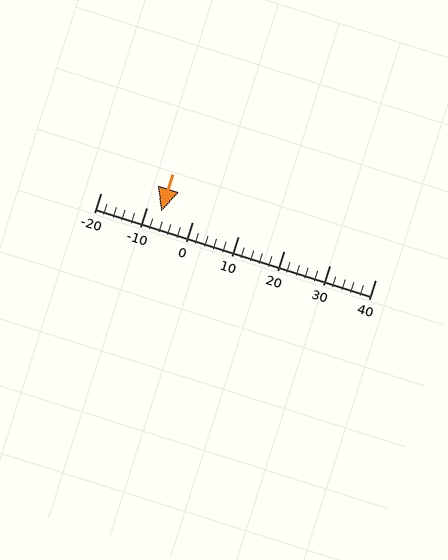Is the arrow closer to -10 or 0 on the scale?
The arrow is closer to -10.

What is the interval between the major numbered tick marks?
The major tick marks are spaced 10 units apart.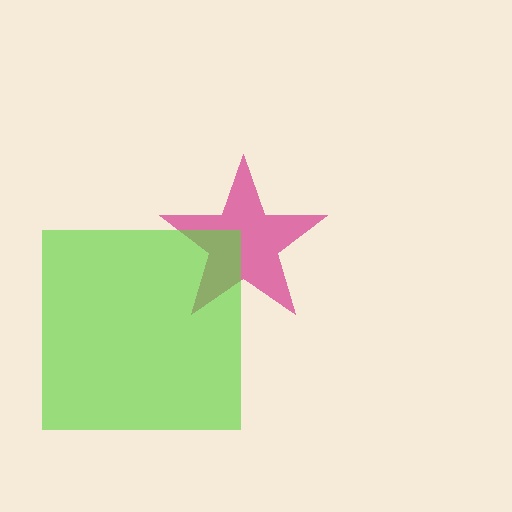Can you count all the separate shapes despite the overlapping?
Yes, there are 2 separate shapes.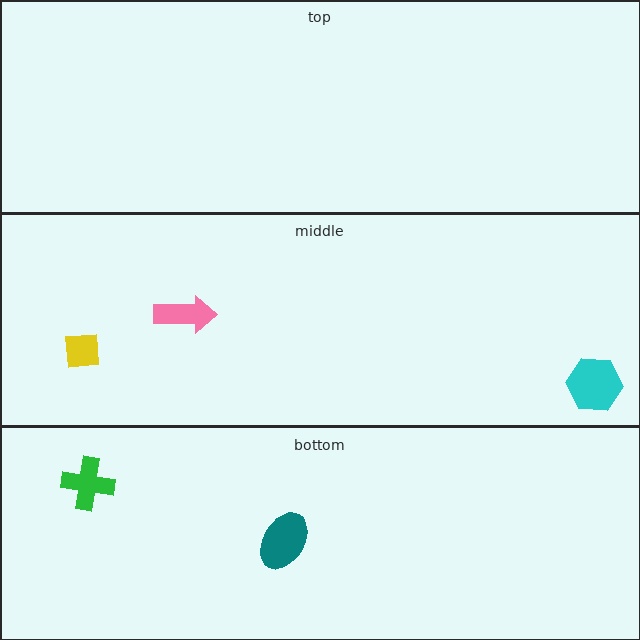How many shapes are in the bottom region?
2.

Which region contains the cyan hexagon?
The middle region.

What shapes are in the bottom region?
The green cross, the teal ellipse.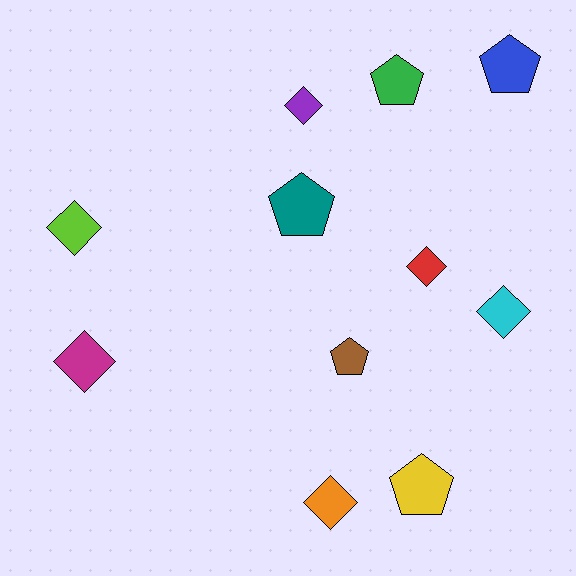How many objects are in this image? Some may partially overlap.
There are 11 objects.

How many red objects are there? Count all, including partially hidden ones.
There is 1 red object.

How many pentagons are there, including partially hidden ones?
There are 5 pentagons.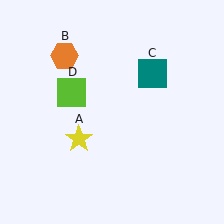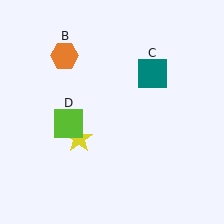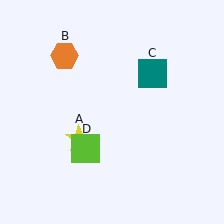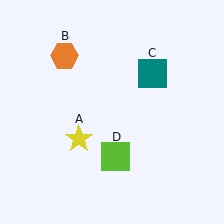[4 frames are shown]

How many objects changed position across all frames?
1 object changed position: lime square (object D).